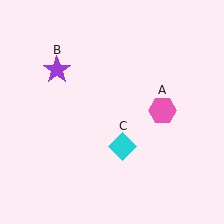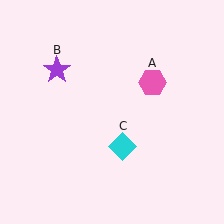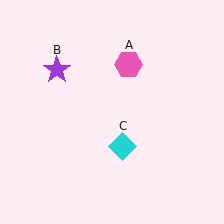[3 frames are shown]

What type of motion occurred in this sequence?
The pink hexagon (object A) rotated counterclockwise around the center of the scene.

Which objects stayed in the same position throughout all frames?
Purple star (object B) and cyan diamond (object C) remained stationary.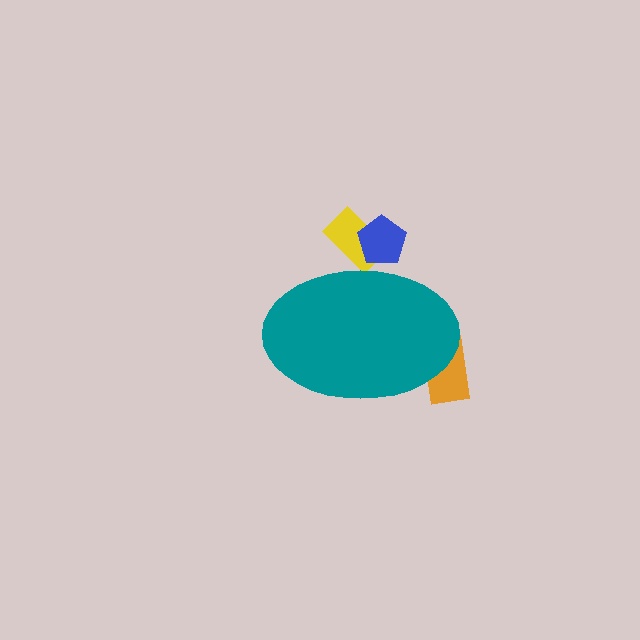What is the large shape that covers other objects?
A teal ellipse.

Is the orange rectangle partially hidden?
Yes, the orange rectangle is partially hidden behind the teal ellipse.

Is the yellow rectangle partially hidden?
Yes, the yellow rectangle is partially hidden behind the teal ellipse.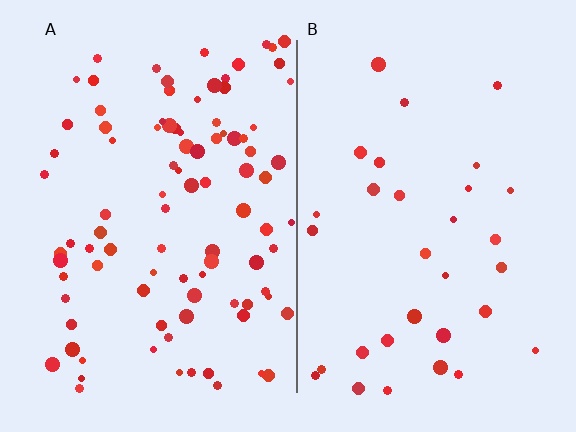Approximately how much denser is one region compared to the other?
Approximately 2.8× — region A over region B.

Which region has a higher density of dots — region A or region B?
A (the left).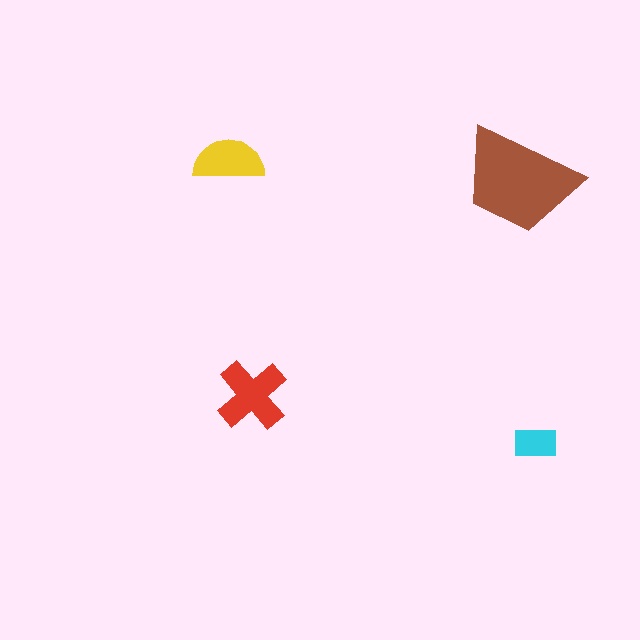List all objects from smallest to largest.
The cyan rectangle, the yellow semicircle, the red cross, the brown trapezoid.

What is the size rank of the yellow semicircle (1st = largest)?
3rd.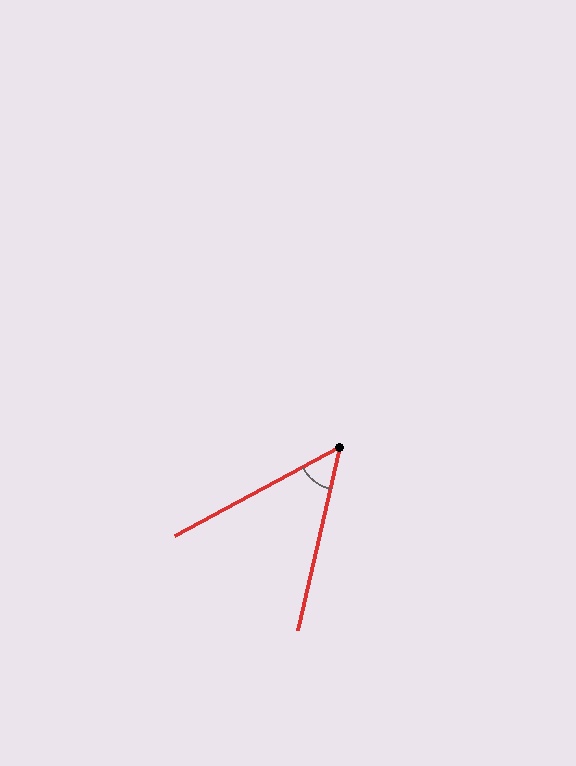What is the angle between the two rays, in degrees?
Approximately 49 degrees.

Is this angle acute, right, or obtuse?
It is acute.